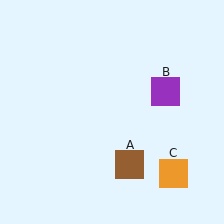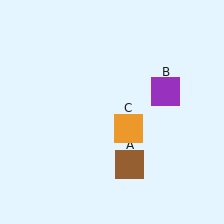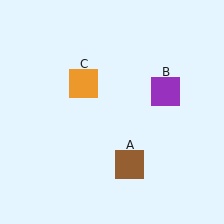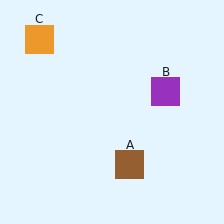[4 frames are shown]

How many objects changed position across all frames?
1 object changed position: orange square (object C).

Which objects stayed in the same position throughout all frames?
Brown square (object A) and purple square (object B) remained stationary.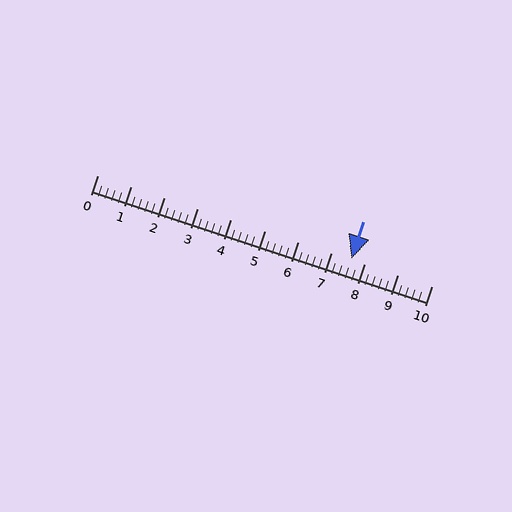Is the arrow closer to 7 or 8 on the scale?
The arrow is closer to 8.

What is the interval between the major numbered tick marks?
The major tick marks are spaced 1 units apart.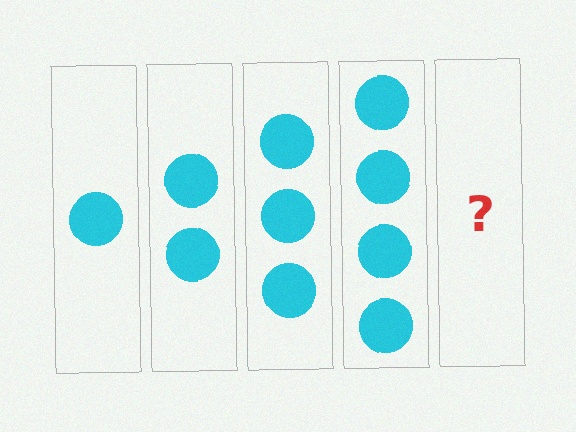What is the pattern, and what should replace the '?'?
The pattern is that each step adds one more circle. The '?' should be 5 circles.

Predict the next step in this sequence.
The next step is 5 circles.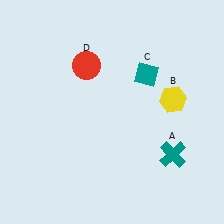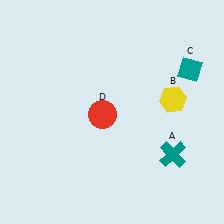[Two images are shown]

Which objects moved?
The objects that moved are: the teal diamond (C), the red circle (D).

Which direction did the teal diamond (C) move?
The teal diamond (C) moved right.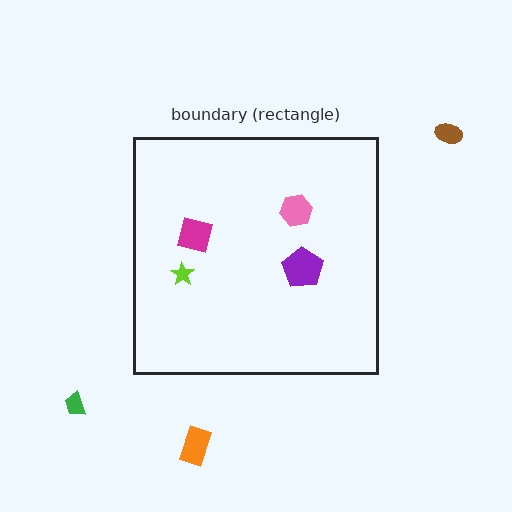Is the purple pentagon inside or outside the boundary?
Inside.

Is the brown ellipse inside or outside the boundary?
Outside.